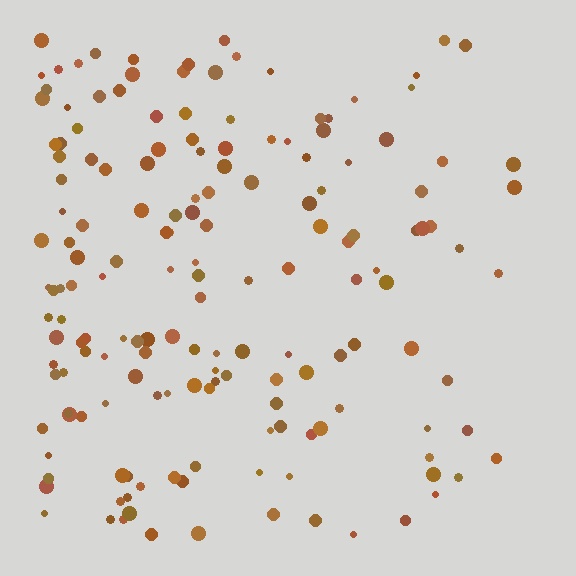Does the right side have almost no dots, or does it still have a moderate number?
Still a moderate number, just noticeably fewer than the left.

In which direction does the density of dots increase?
From right to left, with the left side densest.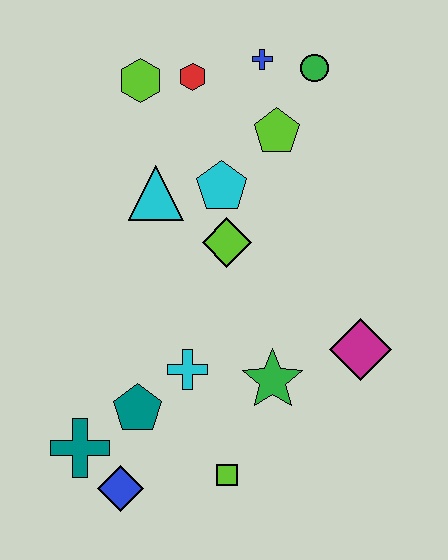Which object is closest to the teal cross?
The blue diamond is closest to the teal cross.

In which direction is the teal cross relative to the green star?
The teal cross is to the left of the green star.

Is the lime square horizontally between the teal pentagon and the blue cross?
Yes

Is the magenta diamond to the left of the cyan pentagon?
No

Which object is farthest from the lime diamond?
The blue diamond is farthest from the lime diamond.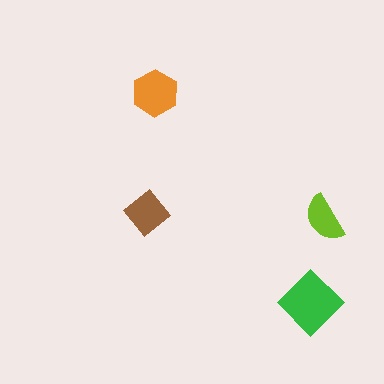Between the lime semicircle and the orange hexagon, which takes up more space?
The orange hexagon.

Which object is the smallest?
The lime semicircle.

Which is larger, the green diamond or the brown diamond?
The green diamond.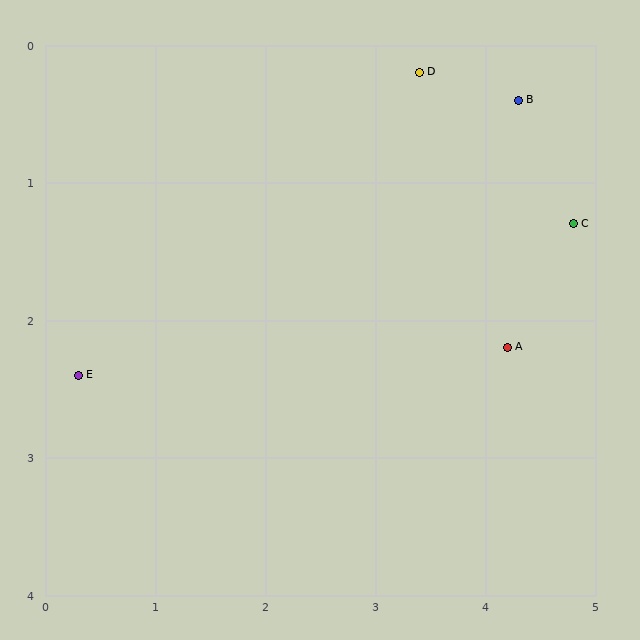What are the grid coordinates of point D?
Point D is at approximately (3.4, 0.2).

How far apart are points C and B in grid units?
Points C and B are about 1.0 grid units apart.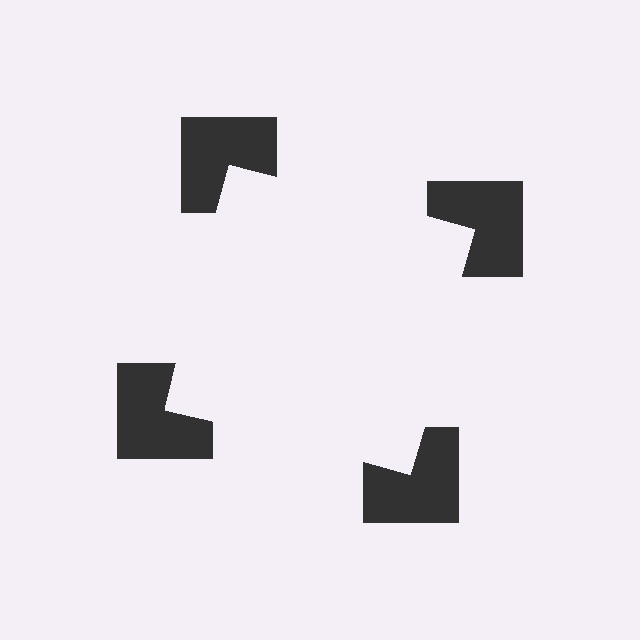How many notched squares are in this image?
There are 4 — one at each vertex of the illusory square.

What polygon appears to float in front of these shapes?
An illusory square — its edges are inferred from the aligned wedge cuts in the notched squares, not physically drawn.